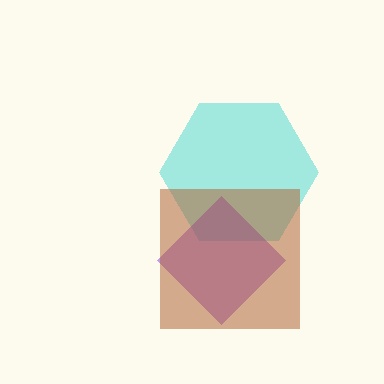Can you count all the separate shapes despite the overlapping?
Yes, there are 3 separate shapes.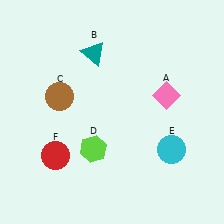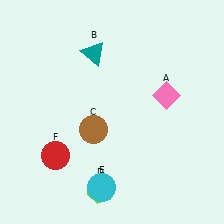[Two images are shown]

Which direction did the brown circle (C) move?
The brown circle (C) moved right.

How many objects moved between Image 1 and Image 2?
3 objects moved between the two images.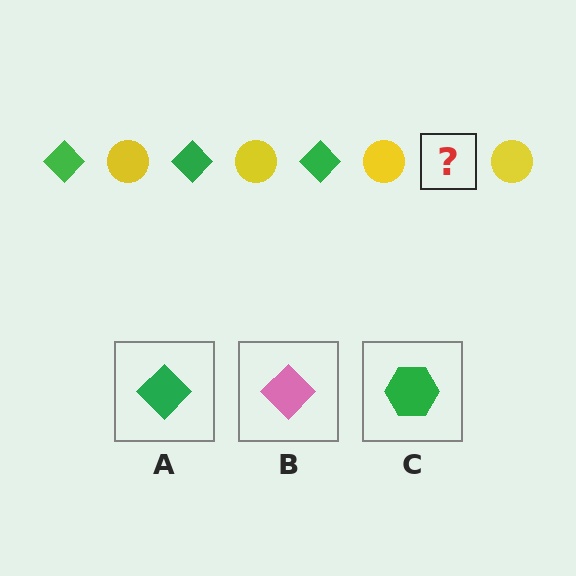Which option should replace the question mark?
Option A.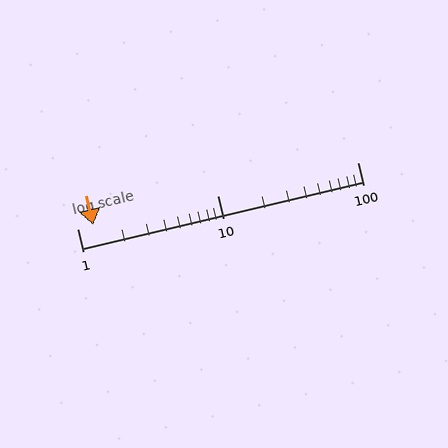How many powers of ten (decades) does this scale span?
The scale spans 2 decades, from 1 to 100.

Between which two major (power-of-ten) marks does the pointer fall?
The pointer is between 1 and 10.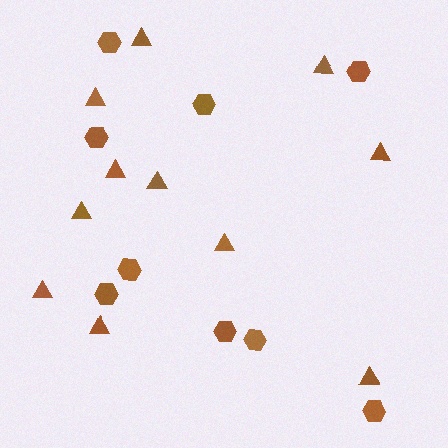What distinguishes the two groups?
There are 2 groups: one group of hexagons (9) and one group of triangles (11).